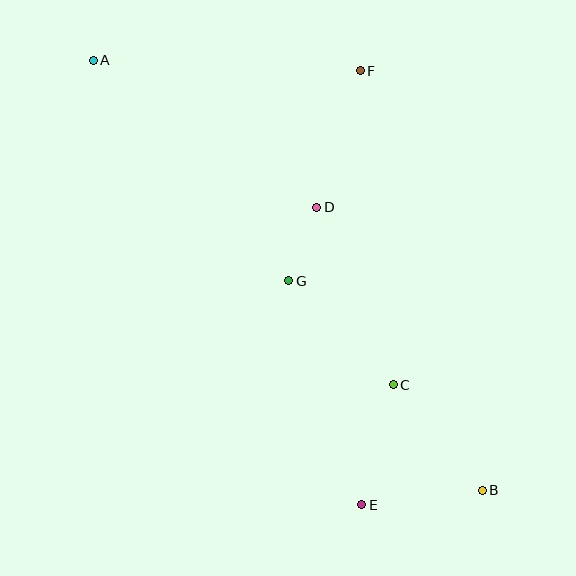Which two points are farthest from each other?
Points A and B are farthest from each other.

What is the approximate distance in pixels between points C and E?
The distance between C and E is approximately 124 pixels.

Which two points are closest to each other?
Points D and G are closest to each other.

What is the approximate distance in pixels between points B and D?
The distance between B and D is approximately 328 pixels.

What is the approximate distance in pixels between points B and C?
The distance between B and C is approximately 138 pixels.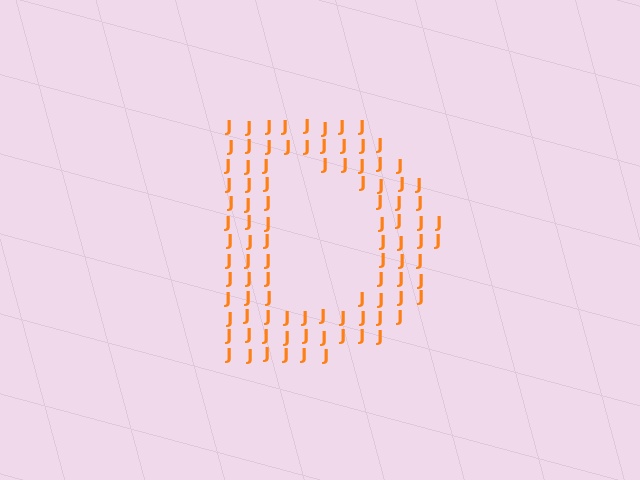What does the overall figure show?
The overall figure shows the letter D.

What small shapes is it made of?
It is made of small letter J's.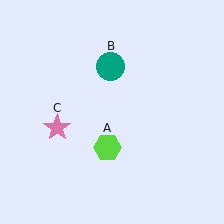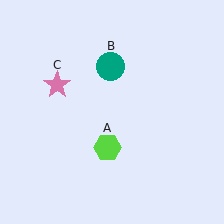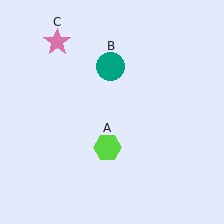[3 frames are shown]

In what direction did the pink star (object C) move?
The pink star (object C) moved up.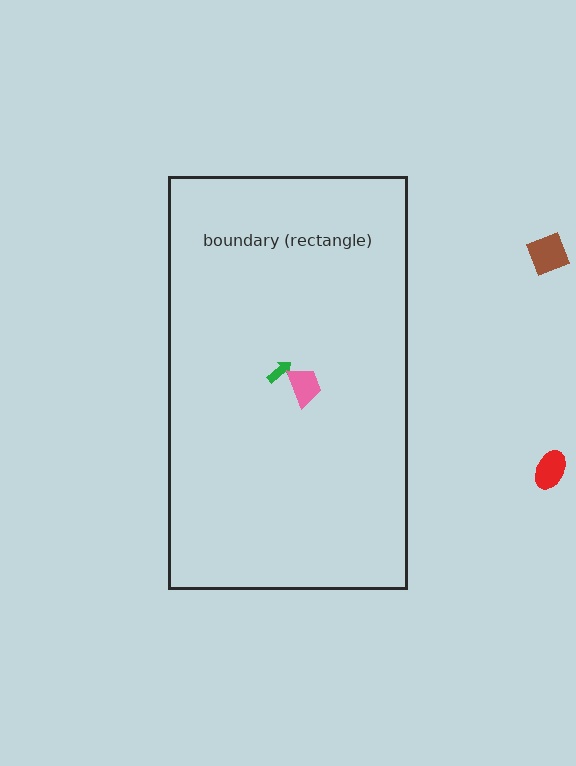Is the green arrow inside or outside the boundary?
Inside.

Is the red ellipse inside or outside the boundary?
Outside.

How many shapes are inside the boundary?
2 inside, 2 outside.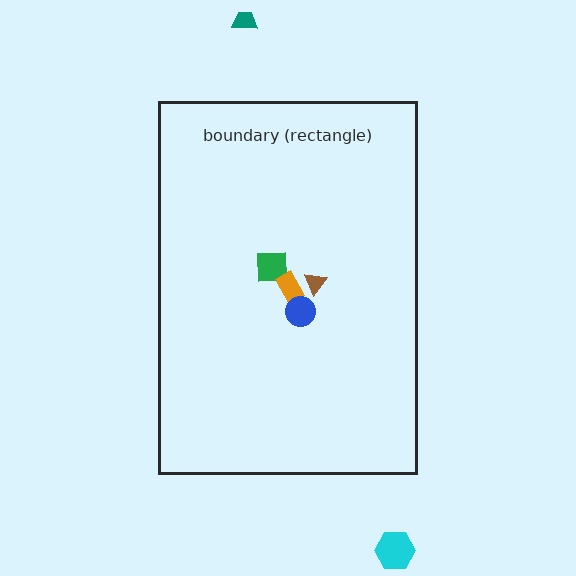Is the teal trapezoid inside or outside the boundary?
Outside.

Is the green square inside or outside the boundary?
Inside.